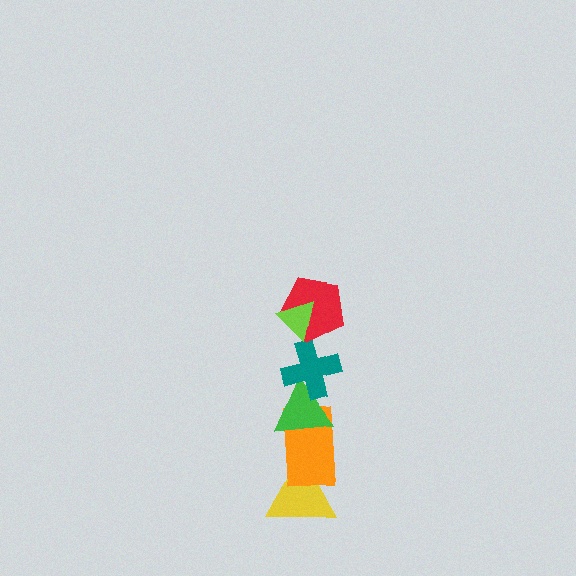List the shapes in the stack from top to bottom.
From top to bottom: the lime triangle, the red pentagon, the teal cross, the green triangle, the orange rectangle, the yellow triangle.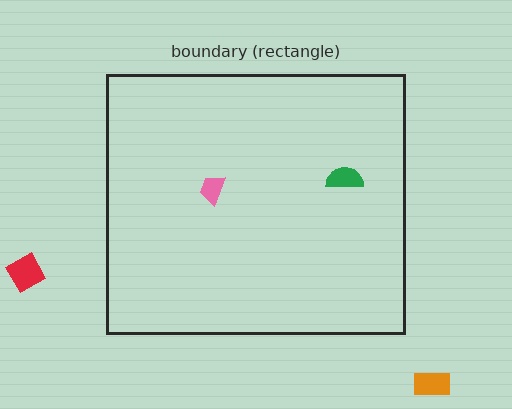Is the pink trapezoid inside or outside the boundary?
Inside.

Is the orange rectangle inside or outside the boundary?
Outside.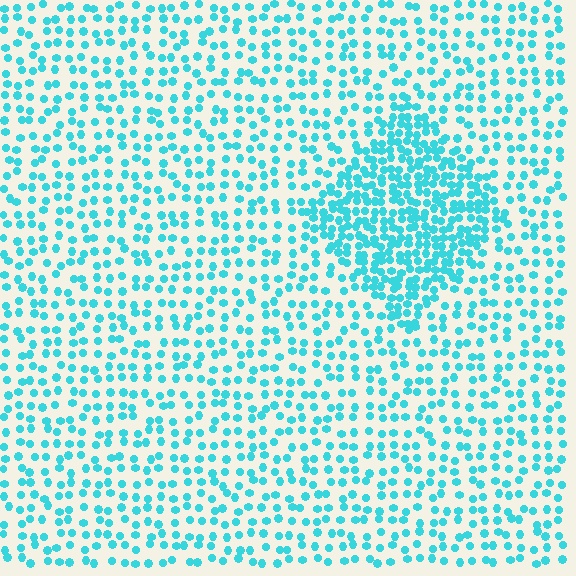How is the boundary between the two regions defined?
The boundary is defined by a change in element density (approximately 2.2x ratio). All elements are the same color, size, and shape.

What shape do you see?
I see a diamond.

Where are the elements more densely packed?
The elements are more densely packed inside the diamond boundary.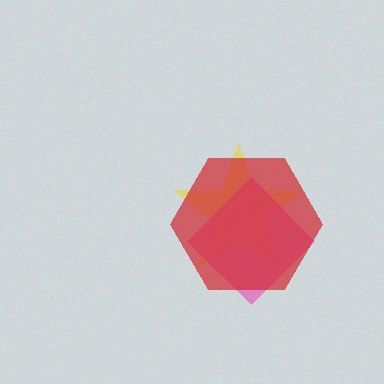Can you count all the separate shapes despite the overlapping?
Yes, there are 3 separate shapes.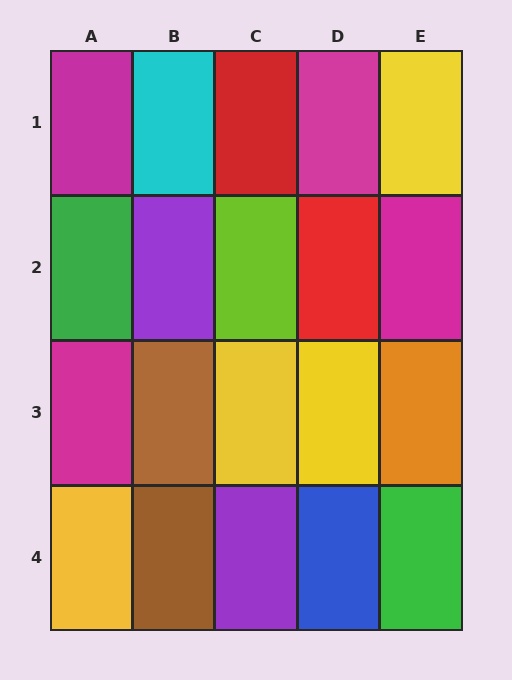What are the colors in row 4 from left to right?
Yellow, brown, purple, blue, green.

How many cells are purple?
2 cells are purple.